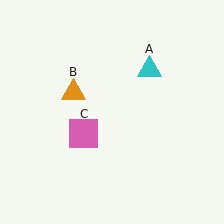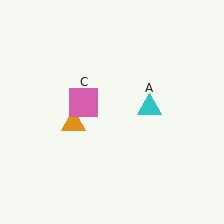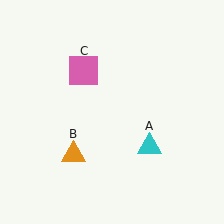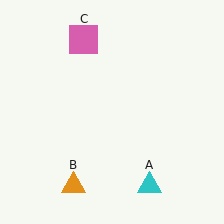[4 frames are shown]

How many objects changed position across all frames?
3 objects changed position: cyan triangle (object A), orange triangle (object B), pink square (object C).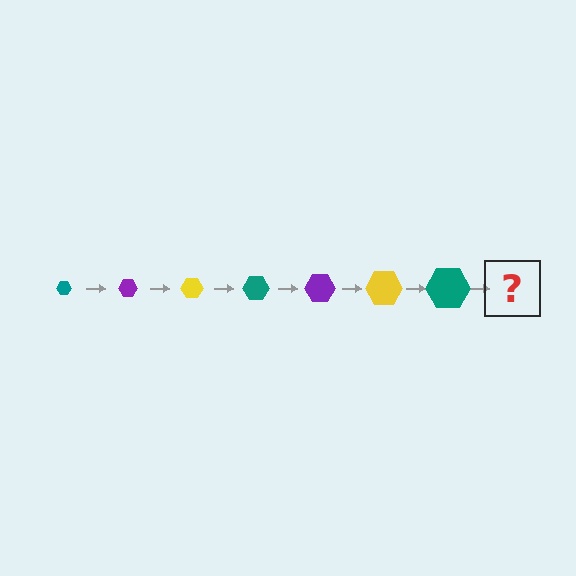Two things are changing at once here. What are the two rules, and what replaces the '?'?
The two rules are that the hexagon grows larger each step and the color cycles through teal, purple, and yellow. The '?' should be a purple hexagon, larger than the previous one.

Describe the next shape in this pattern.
It should be a purple hexagon, larger than the previous one.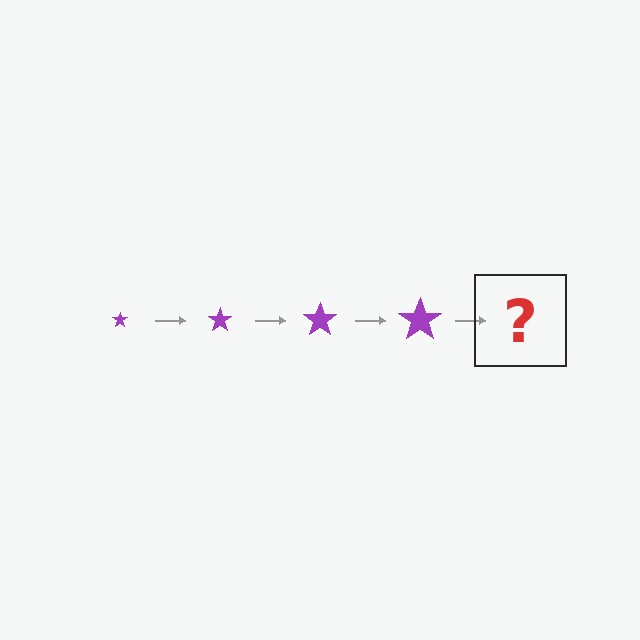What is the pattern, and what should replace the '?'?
The pattern is that the star gets progressively larger each step. The '?' should be a purple star, larger than the previous one.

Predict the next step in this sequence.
The next step is a purple star, larger than the previous one.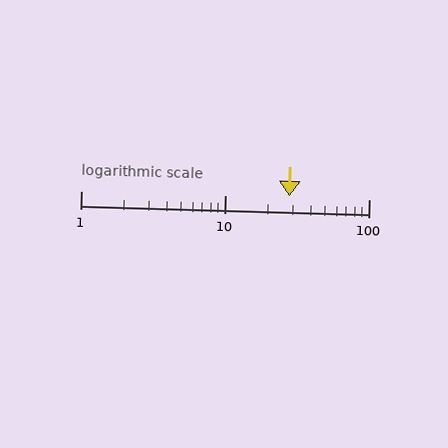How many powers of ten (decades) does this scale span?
The scale spans 2 decades, from 1 to 100.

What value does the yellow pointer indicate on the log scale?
The pointer indicates approximately 28.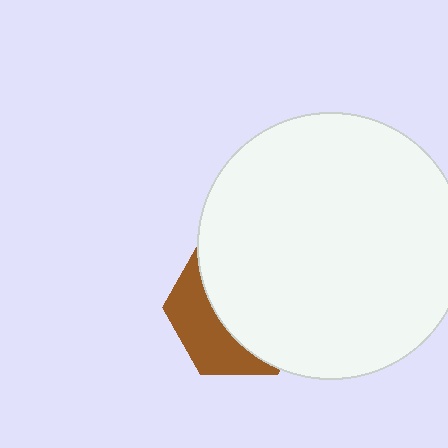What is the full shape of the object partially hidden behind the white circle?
The partially hidden object is a brown hexagon.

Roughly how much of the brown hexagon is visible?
A small part of it is visible (roughly 35%).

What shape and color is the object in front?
The object in front is a white circle.